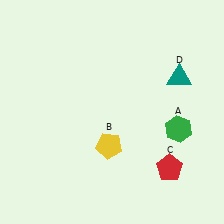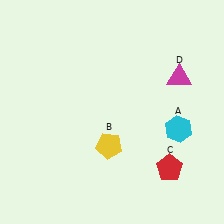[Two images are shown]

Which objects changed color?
A changed from green to cyan. D changed from teal to magenta.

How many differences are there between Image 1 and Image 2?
There are 2 differences between the two images.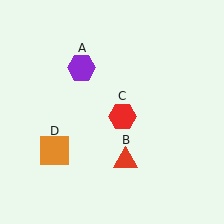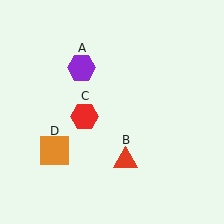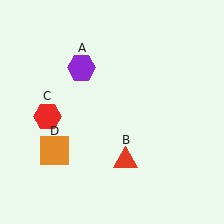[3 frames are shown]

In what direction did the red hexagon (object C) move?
The red hexagon (object C) moved left.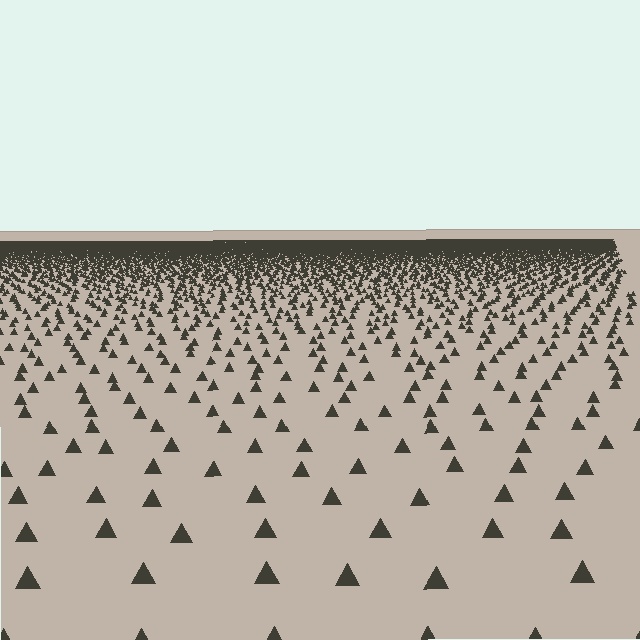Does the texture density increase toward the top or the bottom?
Density increases toward the top.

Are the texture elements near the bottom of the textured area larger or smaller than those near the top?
Larger. Near the bottom, elements are closer to the viewer and appear at a bigger on-screen size.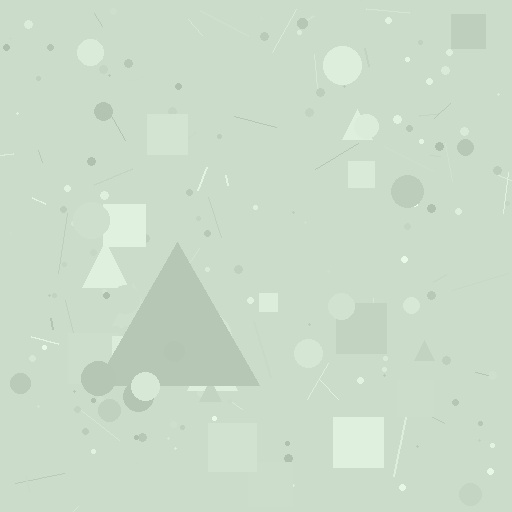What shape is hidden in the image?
A triangle is hidden in the image.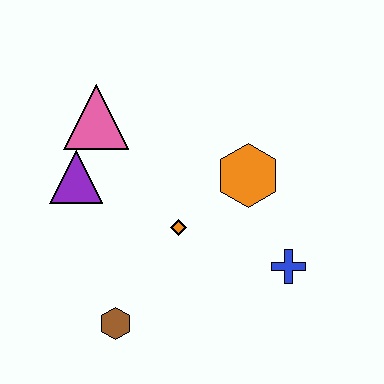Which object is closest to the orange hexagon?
The orange diamond is closest to the orange hexagon.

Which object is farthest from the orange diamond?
The pink triangle is farthest from the orange diamond.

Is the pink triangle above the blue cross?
Yes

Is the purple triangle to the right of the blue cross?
No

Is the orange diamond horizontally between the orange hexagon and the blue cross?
No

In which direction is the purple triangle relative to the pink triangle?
The purple triangle is below the pink triangle.